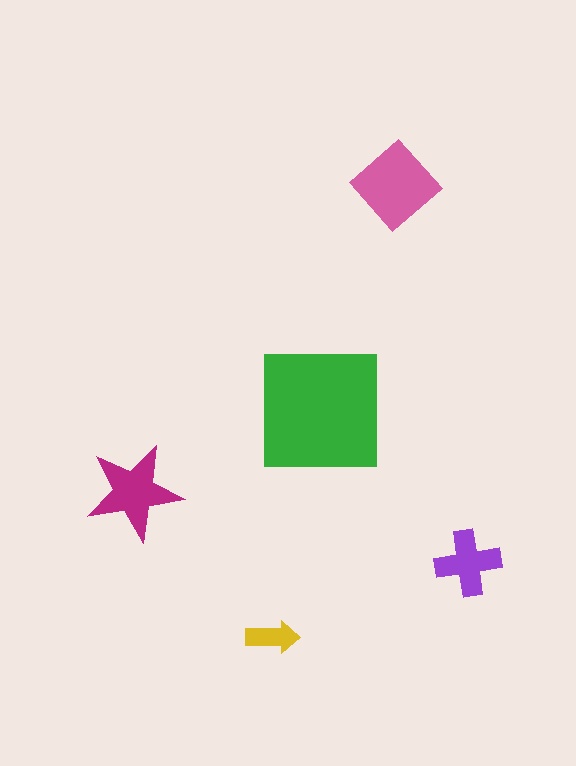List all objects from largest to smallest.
The green square, the pink diamond, the magenta star, the purple cross, the yellow arrow.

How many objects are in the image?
There are 5 objects in the image.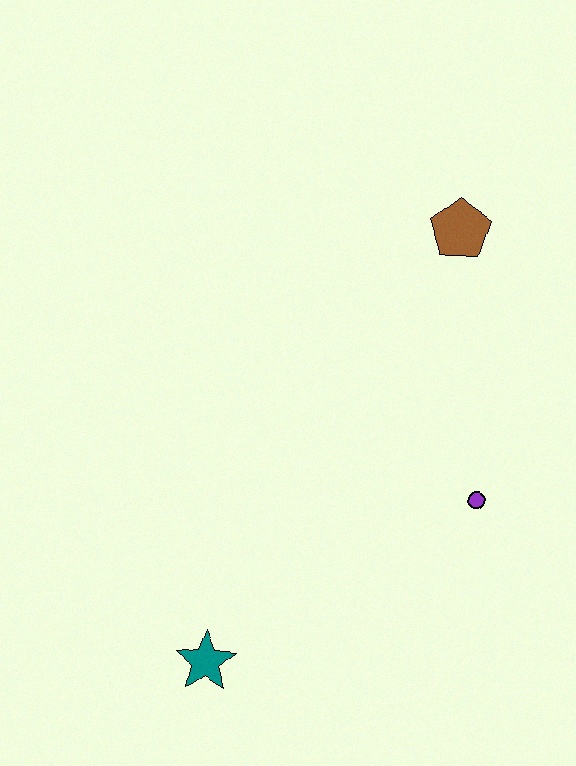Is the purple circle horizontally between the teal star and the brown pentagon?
No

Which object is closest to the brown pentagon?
The purple circle is closest to the brown pentagon.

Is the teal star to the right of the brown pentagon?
No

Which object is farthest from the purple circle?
The teal star is farthest from the purple circle.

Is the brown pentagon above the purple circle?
Yes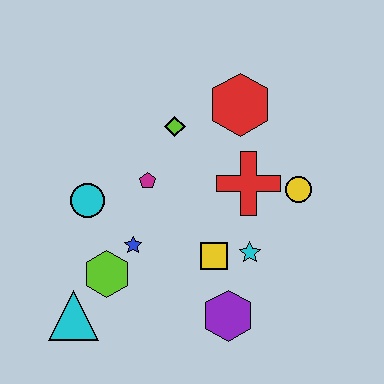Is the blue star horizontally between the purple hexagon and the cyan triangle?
Yes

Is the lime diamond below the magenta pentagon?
No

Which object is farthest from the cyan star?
The cyan triangle is farthest from the cyan star.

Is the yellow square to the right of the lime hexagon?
Yes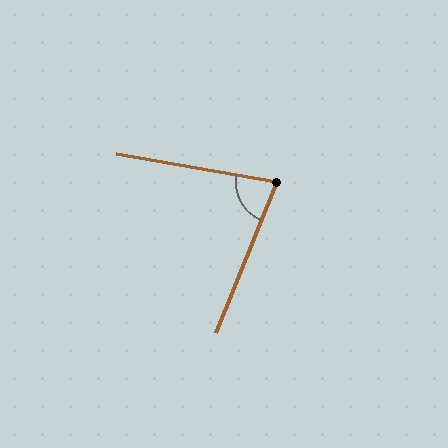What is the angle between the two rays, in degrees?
Approximately 78 degrees.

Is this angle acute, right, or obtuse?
It is acute.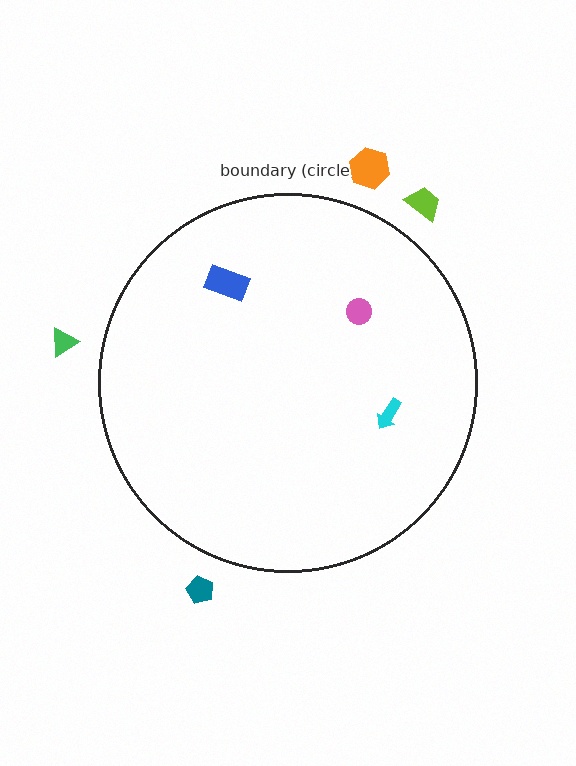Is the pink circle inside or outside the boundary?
Inside.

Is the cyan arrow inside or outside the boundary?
Inside.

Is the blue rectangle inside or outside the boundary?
Inside.